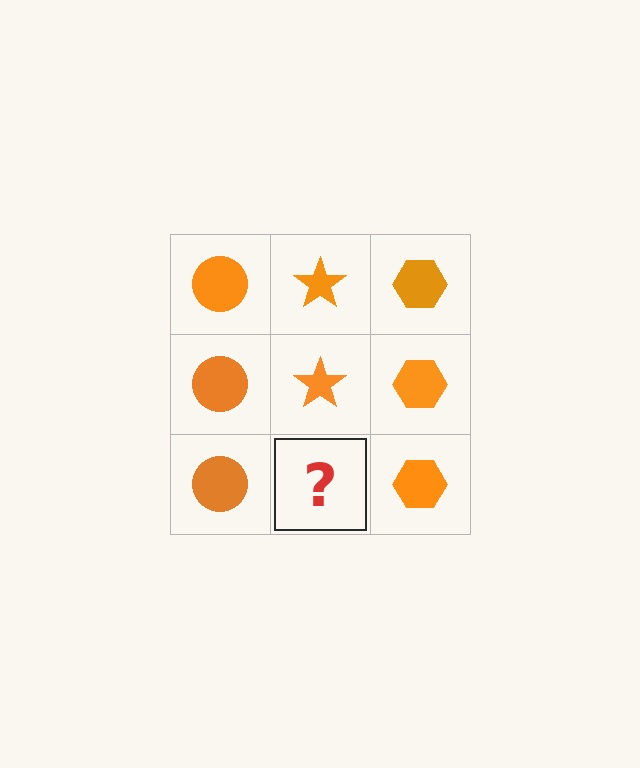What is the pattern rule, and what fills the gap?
The rule is that each column has a consistent shape. The gap should be filled with an orange star.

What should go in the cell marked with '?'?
The missing cell should contain an orange star.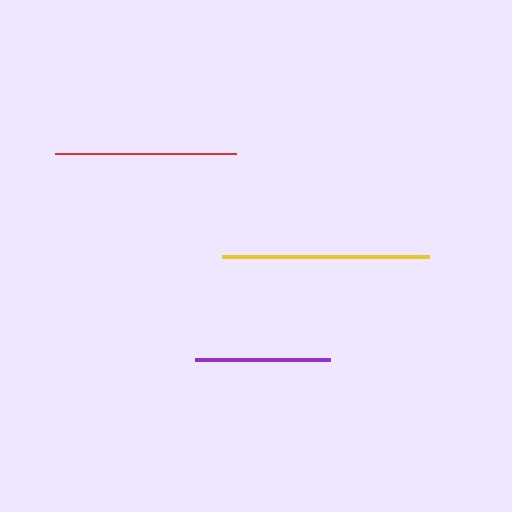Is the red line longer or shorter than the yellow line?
The yellow line is longer than the red line.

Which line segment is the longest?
The yellow line is the longest at approximately 207 pixels.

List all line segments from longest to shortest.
From longest to shortest: yellow, red, purple.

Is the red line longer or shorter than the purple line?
The red line is longer than the purple line.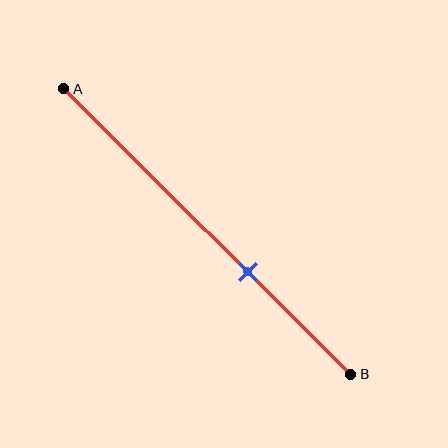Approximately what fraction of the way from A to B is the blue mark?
The blue mark is approximately 65% of the way from A to B.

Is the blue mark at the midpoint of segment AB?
No, the mark is at about 65% from A, not at the 50% midpoint.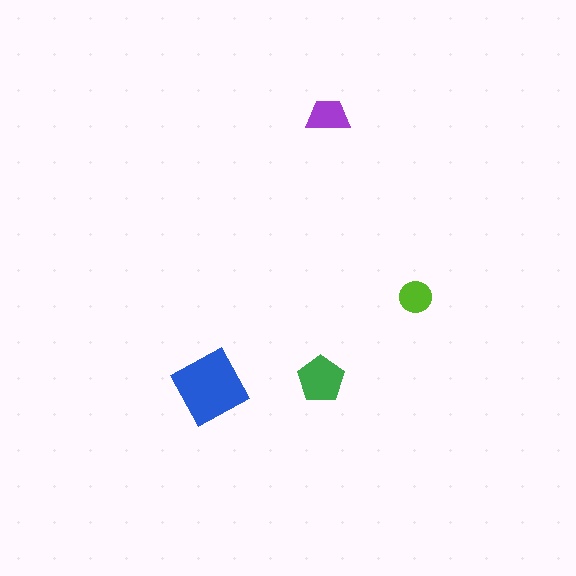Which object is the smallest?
The lime circle.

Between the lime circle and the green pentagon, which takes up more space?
The green pentagon.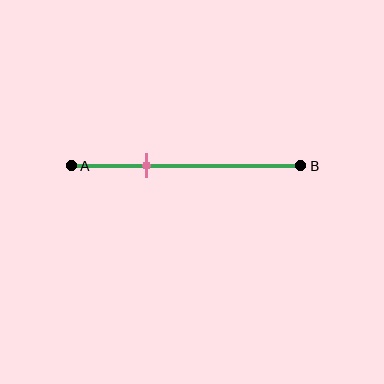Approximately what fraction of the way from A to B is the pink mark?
The pink mark is approximately 35% of the way from A to B.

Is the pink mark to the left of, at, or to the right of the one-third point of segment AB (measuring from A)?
The pink mark is approximately at the one-third point of segment AB.